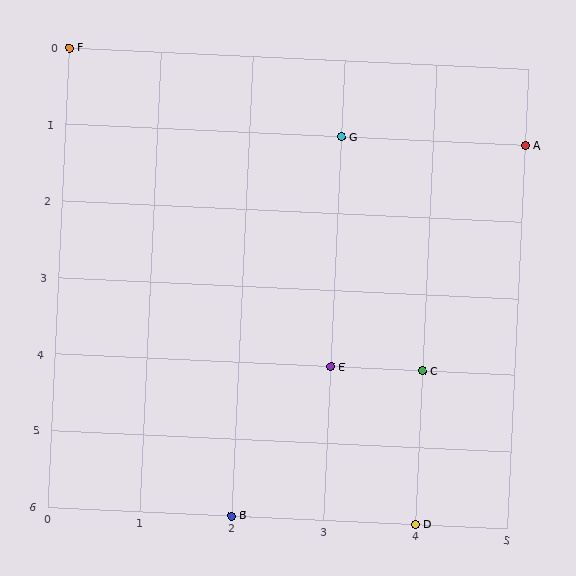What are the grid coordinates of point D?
Point D is at grid coordinates (4, 6).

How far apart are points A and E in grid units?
Points A and E are 2 columns and 3 rows apart (about 3.6 grid units diagonally).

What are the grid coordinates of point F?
Point F is at grid coordinates (0, 0).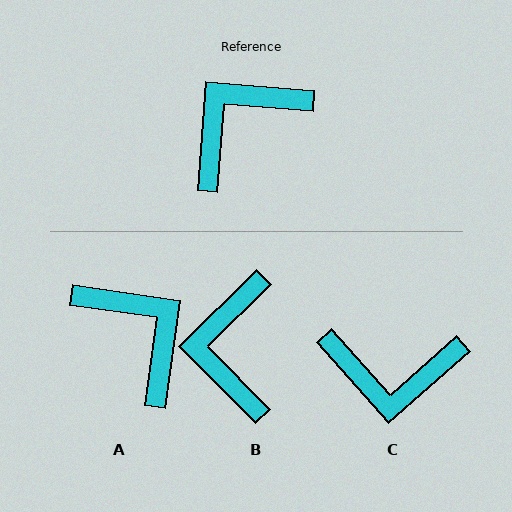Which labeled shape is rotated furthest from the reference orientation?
C, about 136 degrees away.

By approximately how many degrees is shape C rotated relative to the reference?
Approximately 136 degrees counter-clockwise.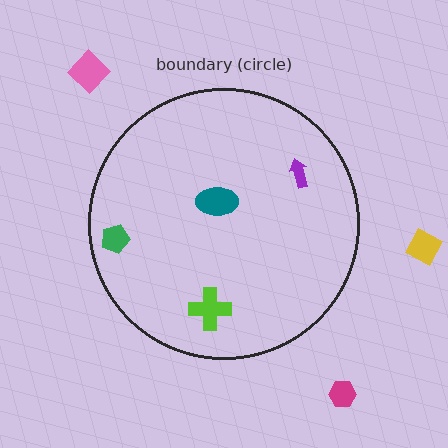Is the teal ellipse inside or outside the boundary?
Inside.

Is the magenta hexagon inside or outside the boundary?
Outside.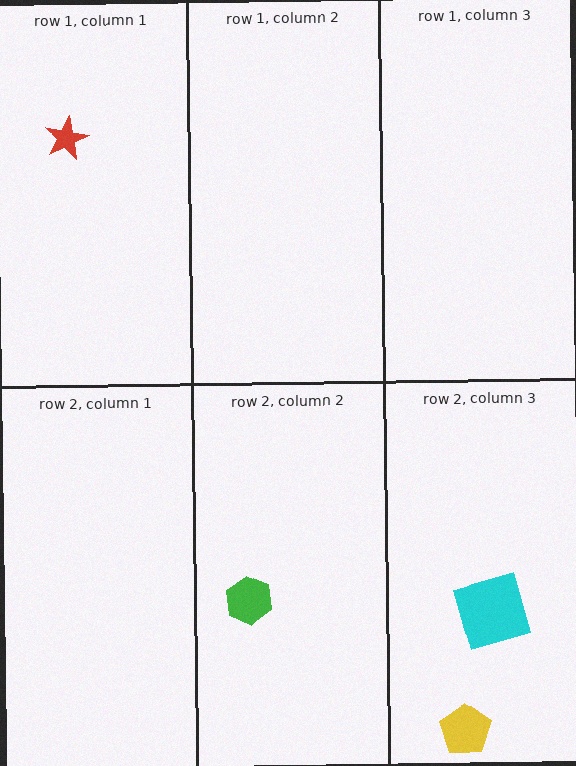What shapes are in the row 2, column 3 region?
The cyan square, the yellow pentagon.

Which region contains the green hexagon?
The row 2, column 2 region.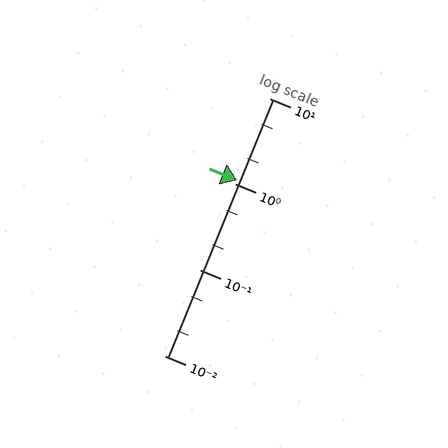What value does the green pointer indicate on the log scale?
The pointer indicates approximately 1.1.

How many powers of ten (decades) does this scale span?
The scale spans 3 decades, from 0.01 to 10.